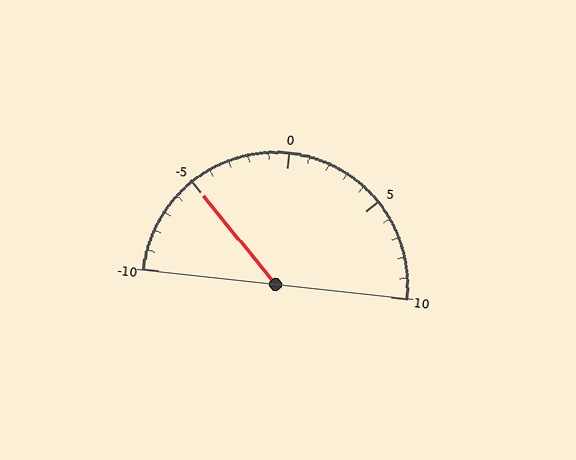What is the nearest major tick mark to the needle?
The nearest major tick mark is -5.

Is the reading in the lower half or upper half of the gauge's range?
The reading is in the lower half of the range (-10 to 10).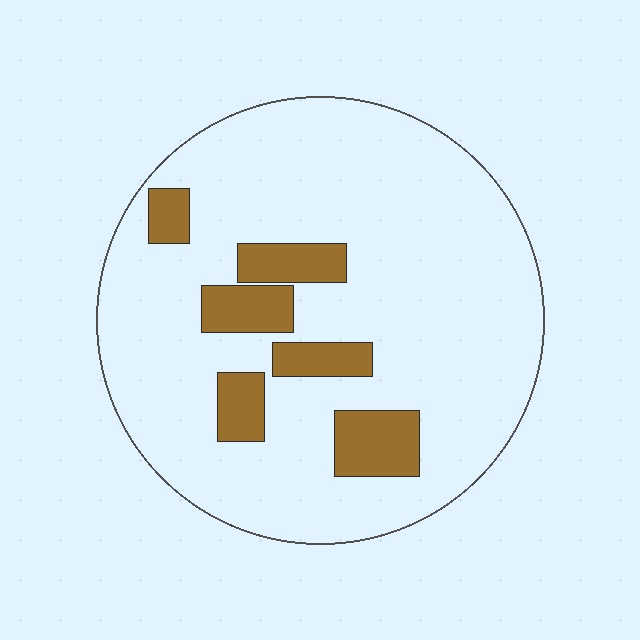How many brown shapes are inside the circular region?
6.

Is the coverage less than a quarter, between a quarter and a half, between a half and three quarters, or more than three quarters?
Less than a quarter.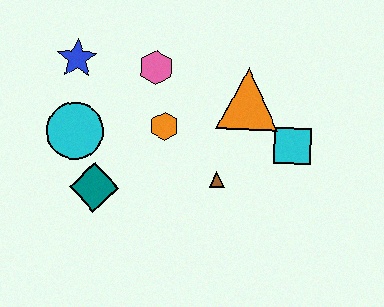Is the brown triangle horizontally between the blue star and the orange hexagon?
No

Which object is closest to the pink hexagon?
The orange hexagon is closest to the pink hexagon.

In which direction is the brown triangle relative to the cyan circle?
The brown triangle is to the right of the cyan circle.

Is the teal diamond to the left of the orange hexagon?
Yes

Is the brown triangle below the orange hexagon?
Yes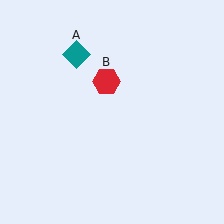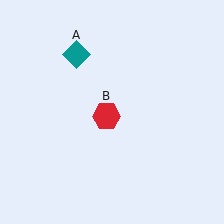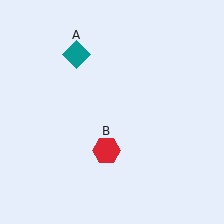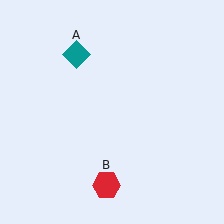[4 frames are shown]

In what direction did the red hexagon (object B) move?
The red hexagon (object B) moved down.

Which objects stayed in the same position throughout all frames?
Teal diamond (object A) remained stationary.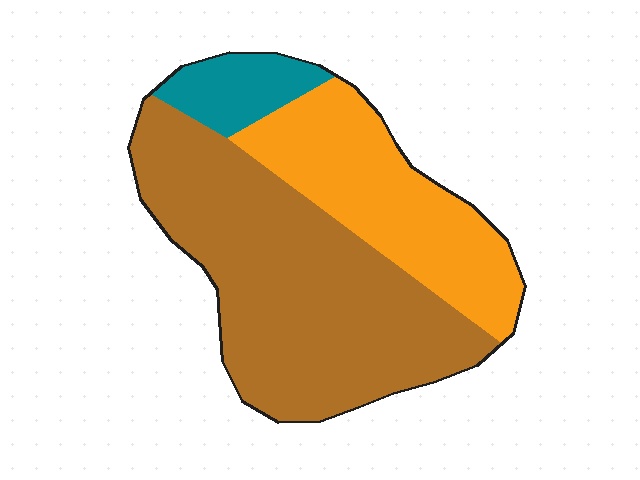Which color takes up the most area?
Brown, at roughly 60%.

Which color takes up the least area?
Teal, at roughly 10%.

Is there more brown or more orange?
Brown.